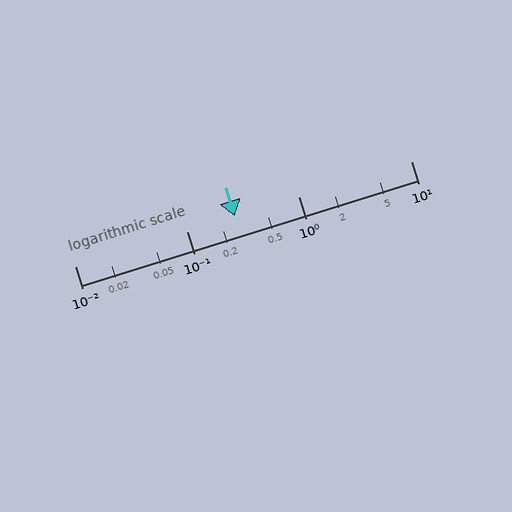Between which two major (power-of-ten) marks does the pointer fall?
The pointer is between 0.1 and 1.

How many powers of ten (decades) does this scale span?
The scale spans 3 decades, from 0.01 to 10.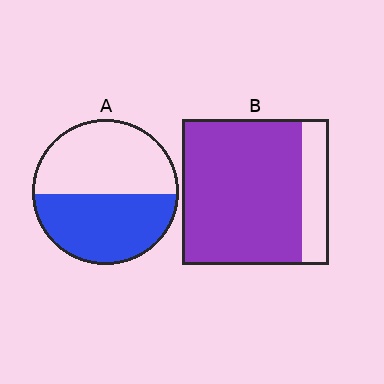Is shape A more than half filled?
Roughly half.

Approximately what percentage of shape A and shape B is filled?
A is approximately 50% and B is approximately 80%.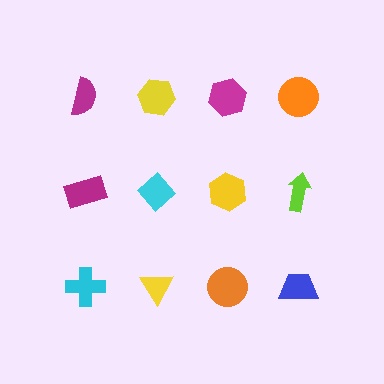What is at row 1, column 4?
An orange circle.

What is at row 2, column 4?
A lime arrow.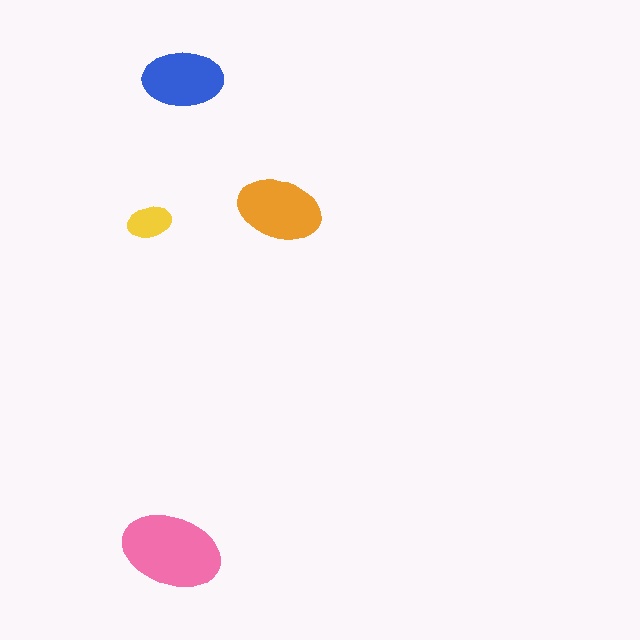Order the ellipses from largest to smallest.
the pink one, the orange one, the blue one, the yellow one.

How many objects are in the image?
There are 4 objects in the image.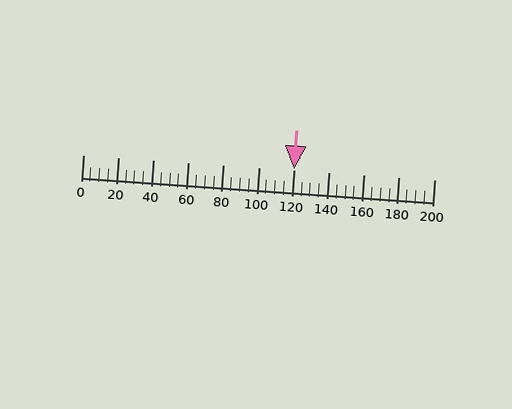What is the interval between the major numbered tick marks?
The major tick marks are spaced 20 units apart.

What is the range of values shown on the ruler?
The ruler shows values from 0 to 200.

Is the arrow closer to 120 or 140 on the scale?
The arrow is closer to 120.